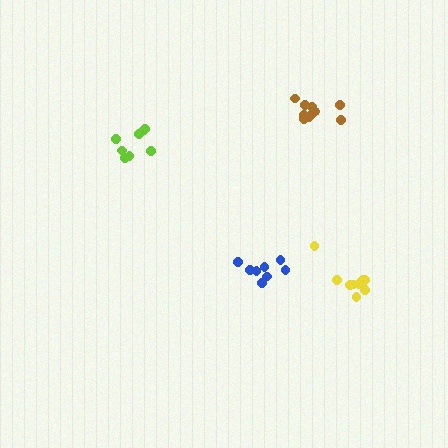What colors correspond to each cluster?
The clusters are colored: brown, lime, yellow, blue.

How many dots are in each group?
Group 1: 10 dots, Group 2: 8 dots, Group 3: 9 dots, Group 4: 8 dots (35 total).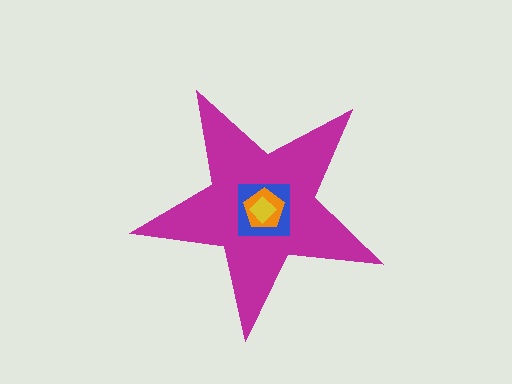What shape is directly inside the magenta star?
The blue square.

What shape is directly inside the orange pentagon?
The yellow diamond.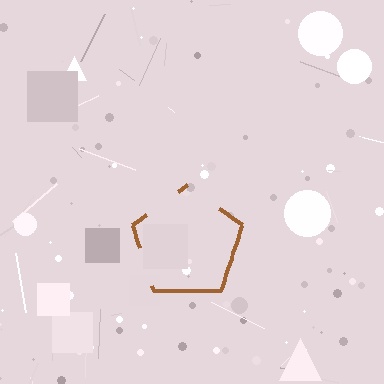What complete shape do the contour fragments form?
The contour fragments form a pentagon.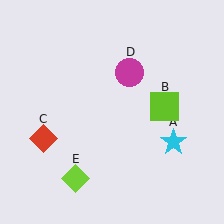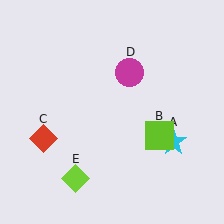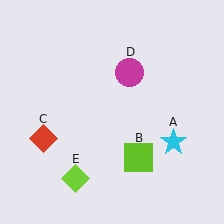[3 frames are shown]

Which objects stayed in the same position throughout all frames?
Cyan star (object A) and red diamond (object C) and magenta circle (object D) and lime diamond (object E) remained stationary.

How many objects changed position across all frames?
1 object changed position: lime square (object B).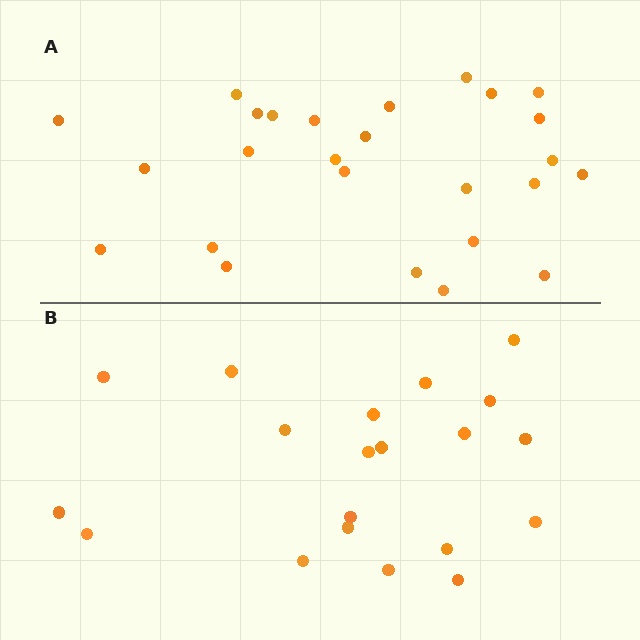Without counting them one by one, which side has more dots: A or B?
Region A (the top region) has more dots.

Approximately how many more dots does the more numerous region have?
Region A has about 6 more dots than region B.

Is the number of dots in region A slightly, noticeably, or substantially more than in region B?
Region A has noticeably more, but not dramatically so. The ratio is roughly 1.3 to 1.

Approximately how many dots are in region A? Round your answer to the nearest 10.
About 30 dots. (The exact count is 26, which rounds to 30.)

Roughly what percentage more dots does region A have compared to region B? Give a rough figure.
About 30% more.